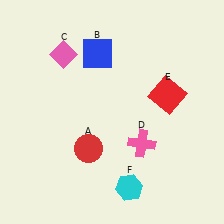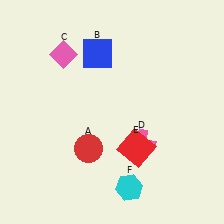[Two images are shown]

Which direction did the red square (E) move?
The red square (E) moved down.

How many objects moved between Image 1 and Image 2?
1 object moved between the two images.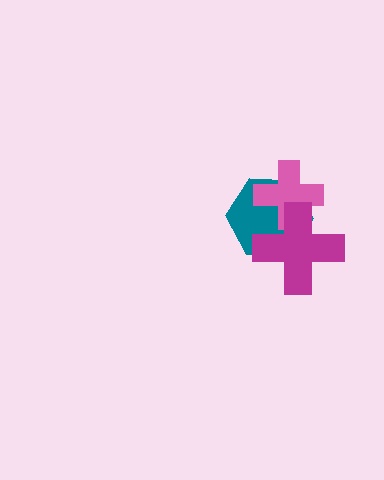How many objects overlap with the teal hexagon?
2 objects overlap with the teal hexagon.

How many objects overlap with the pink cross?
2 objects overlap with the pink cross.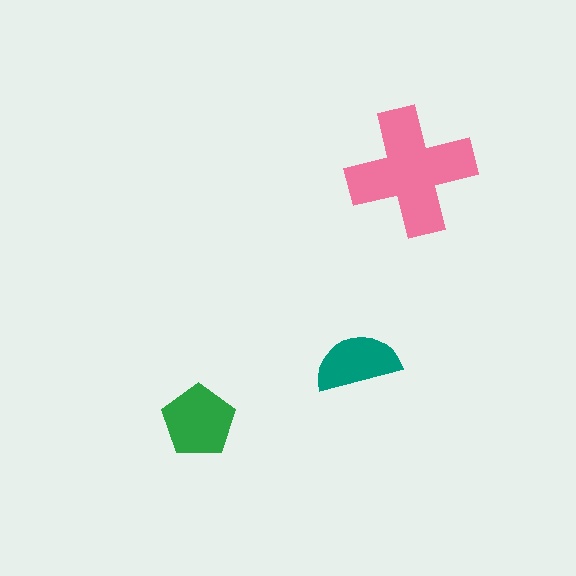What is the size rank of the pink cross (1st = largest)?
1st.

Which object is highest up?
The pink cross is topmost.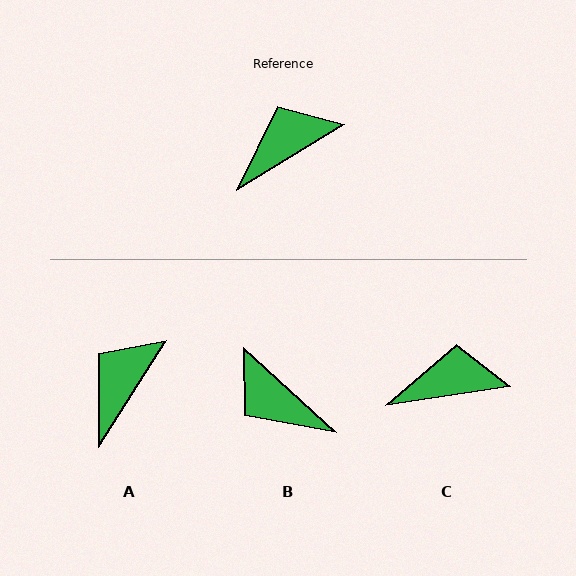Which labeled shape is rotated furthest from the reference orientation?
B, about 106 degrees away.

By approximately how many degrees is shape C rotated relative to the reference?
Approximately 23 degrees clockwise.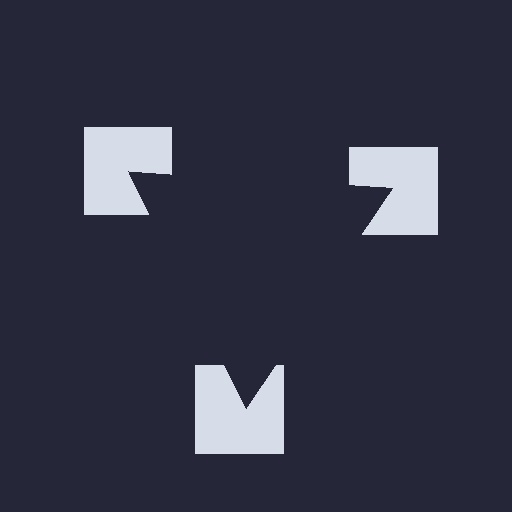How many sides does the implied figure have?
3 sides.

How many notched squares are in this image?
There are 3 — one at each vertex of the illusory triangle.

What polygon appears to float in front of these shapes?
An illusory triangle — its edges are inferred from the aligned wedge cuts in the notched squares, not physically drawn.